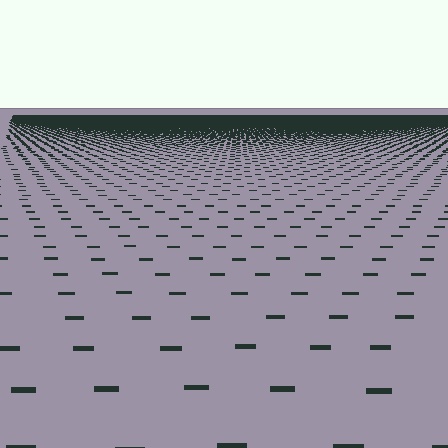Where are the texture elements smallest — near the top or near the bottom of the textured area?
Near the top.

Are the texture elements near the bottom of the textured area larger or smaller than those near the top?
Larger. Near the bottom, elements are closer to the viewer and appear at a bigger on-screen size.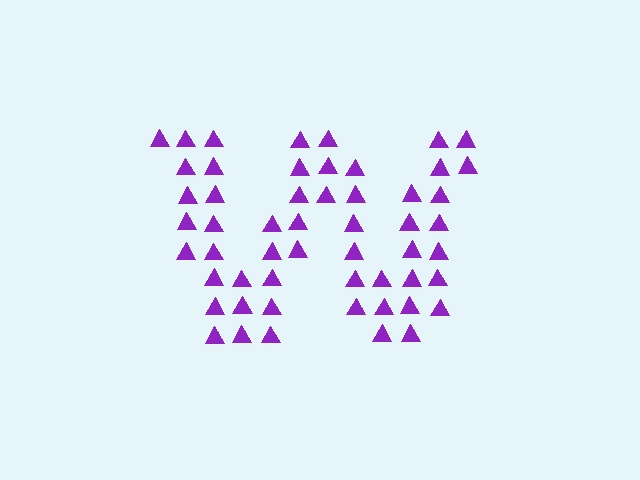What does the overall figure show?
The overall figure shows the letter W.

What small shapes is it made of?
It is made of small triangles.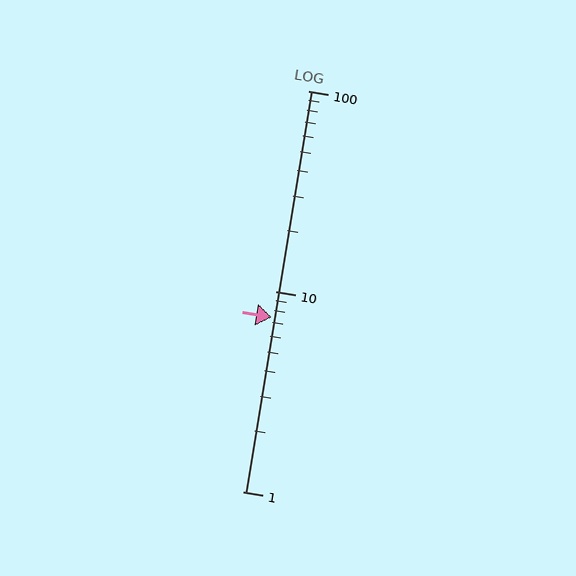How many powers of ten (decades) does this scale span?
The scale spans 2 decades, from 1 to 100.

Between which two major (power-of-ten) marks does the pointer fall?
The pointer is between 1 and 10.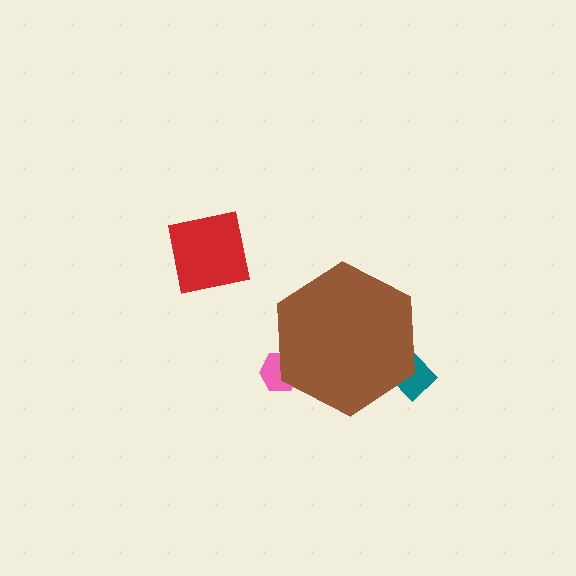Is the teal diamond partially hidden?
Yes, the teal diamond is partially hidden behind the brown hexagon.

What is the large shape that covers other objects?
A brown hexagon.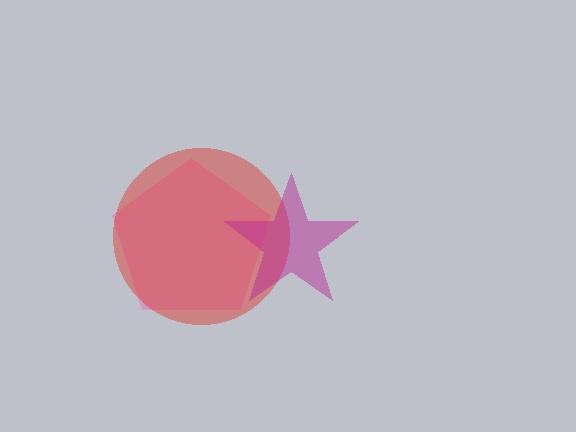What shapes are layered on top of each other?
The layered shapes are: a pink pentagon, a red circle, a magenta star.